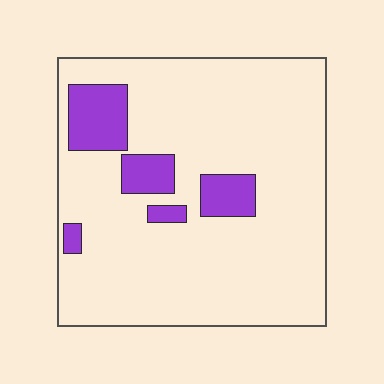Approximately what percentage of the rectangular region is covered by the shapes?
Approximately 15%.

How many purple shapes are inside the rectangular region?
5.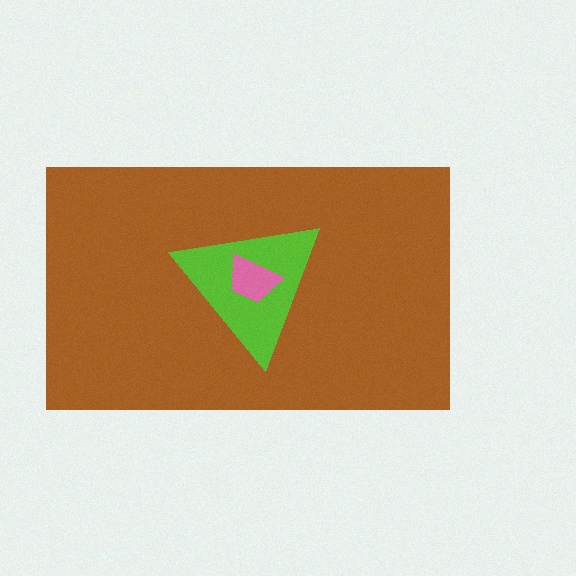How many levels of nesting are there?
3.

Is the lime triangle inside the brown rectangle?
Yes.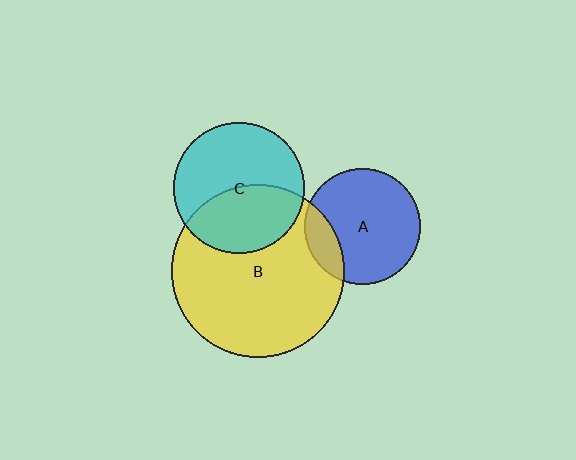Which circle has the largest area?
Circle B (yellow).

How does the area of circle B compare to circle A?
Approximately 2.2 times.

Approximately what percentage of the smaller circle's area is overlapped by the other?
Approximately 15%.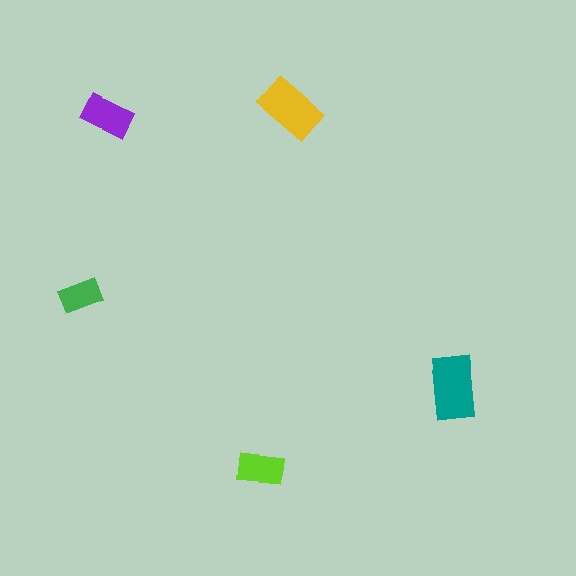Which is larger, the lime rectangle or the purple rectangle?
The purple one.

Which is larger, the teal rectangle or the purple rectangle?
The teal one.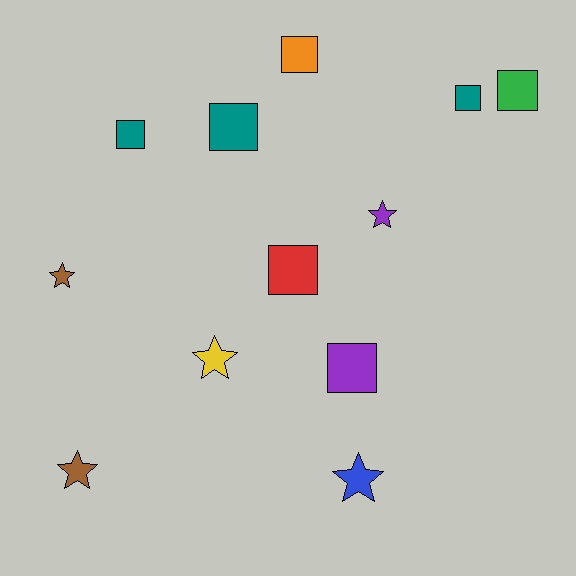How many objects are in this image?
There are 12 objects.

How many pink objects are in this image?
There are no pink objects.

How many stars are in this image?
There are 5 stars.